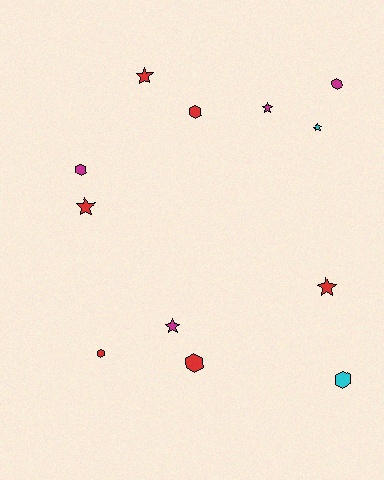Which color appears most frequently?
Red, with 6 objects.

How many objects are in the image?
There are 12 objects.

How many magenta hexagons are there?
There are 2 magenta hexagons.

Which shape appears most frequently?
Hexagon, with 6 objects.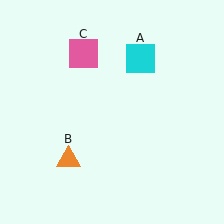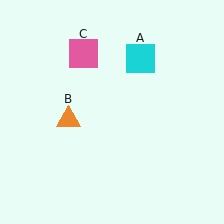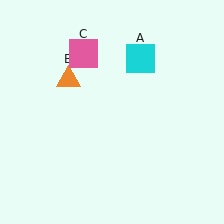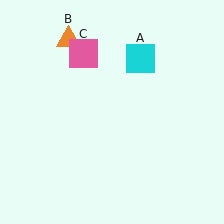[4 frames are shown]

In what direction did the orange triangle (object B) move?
The orange triangle (object B) moved up.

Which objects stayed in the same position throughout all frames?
Cyan square (object A) and pink square (object C) remained stationary.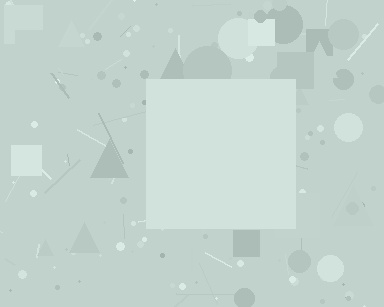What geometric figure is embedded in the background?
A square is embedded in the background.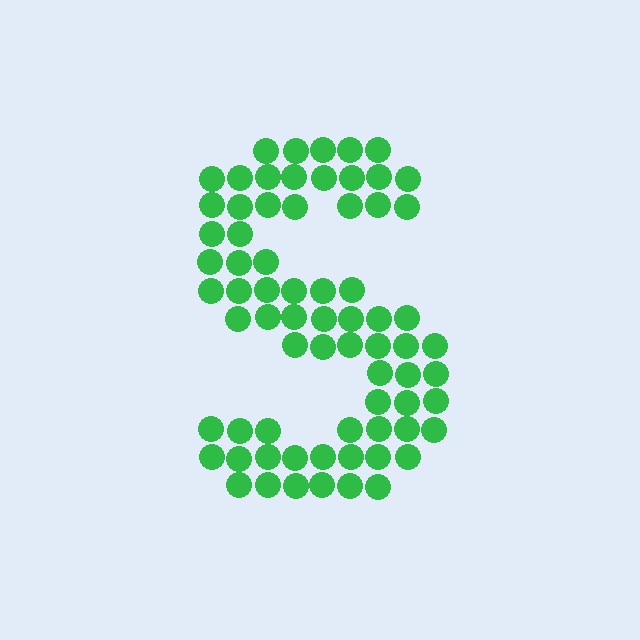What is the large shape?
The large shape is the letter S.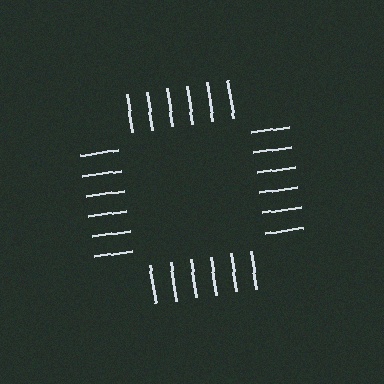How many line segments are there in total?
24 — 6 along each of the 4 edges.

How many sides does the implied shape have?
4 sides — the line-ends trace a square.